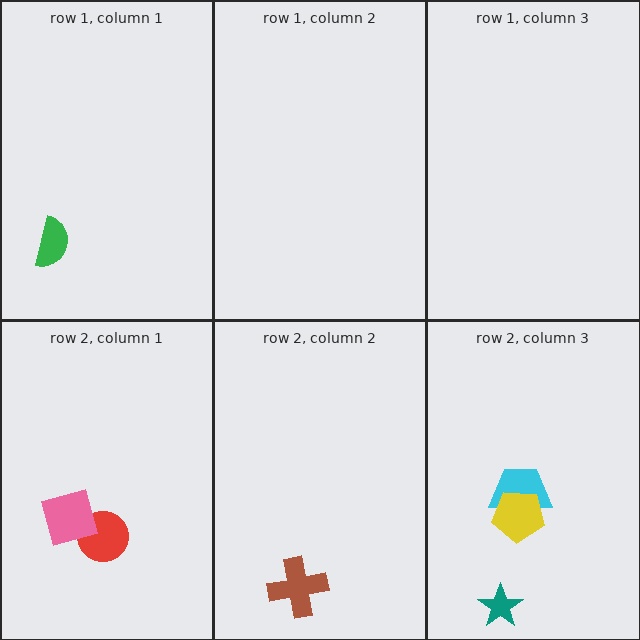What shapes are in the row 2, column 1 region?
The red circle, the pink square.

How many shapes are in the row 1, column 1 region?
1.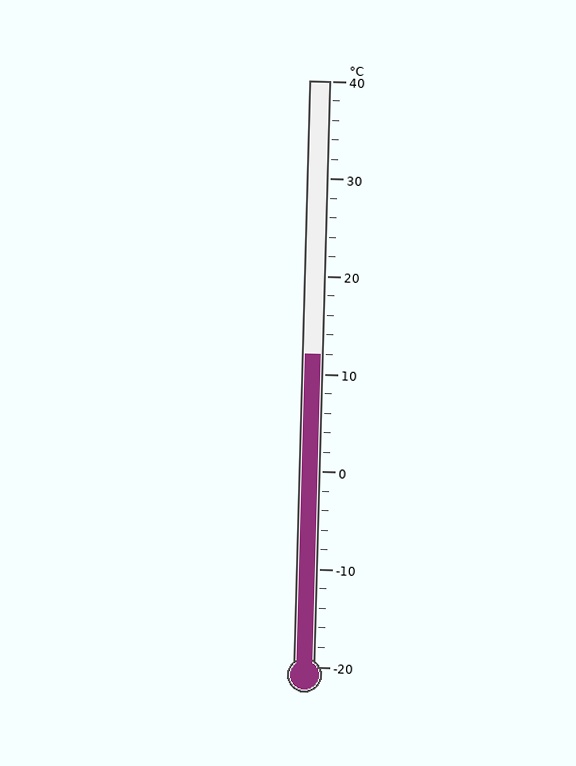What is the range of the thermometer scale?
The thermometer scale ranges from -20°C to 40°C.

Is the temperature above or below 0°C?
The temperature is above 0°C.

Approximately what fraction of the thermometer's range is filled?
The thermometer is filled to approximately 55% of its range.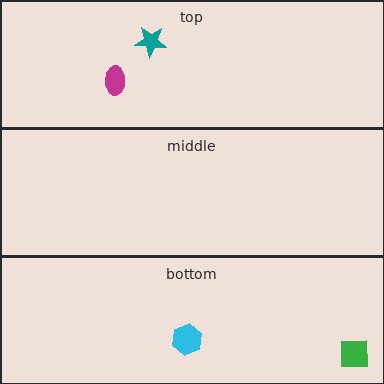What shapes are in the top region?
The magenta ellipse, the teal star.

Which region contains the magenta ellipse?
The top region.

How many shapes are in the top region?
2.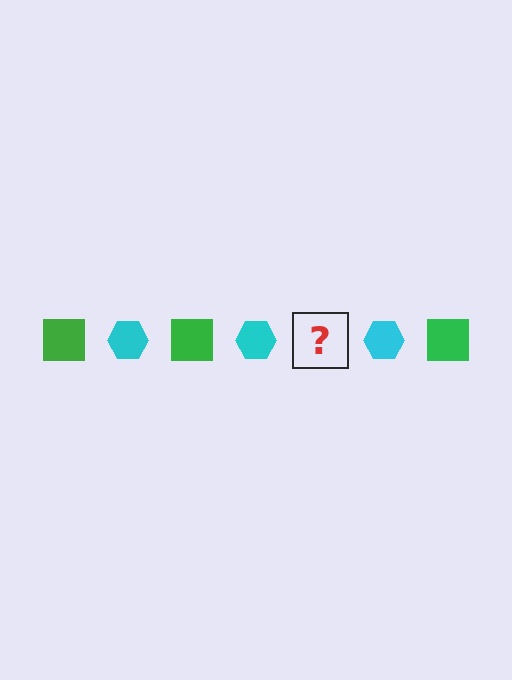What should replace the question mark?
The question mark should be replaced with a green square.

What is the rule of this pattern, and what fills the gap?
The rule is that the pattern alternates between green square and cyan hexagon. The gap should be filled with a green square.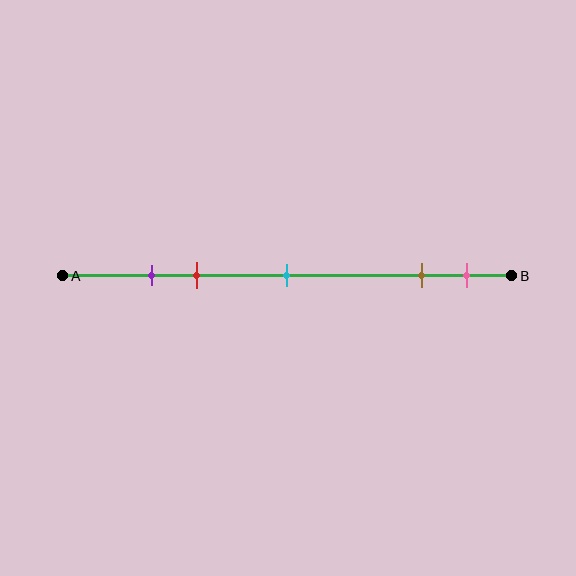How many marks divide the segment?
There are 5 marks dividing the segment.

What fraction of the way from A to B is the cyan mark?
The cyan mark is approximately 50% (0.5) of the way from A to B.